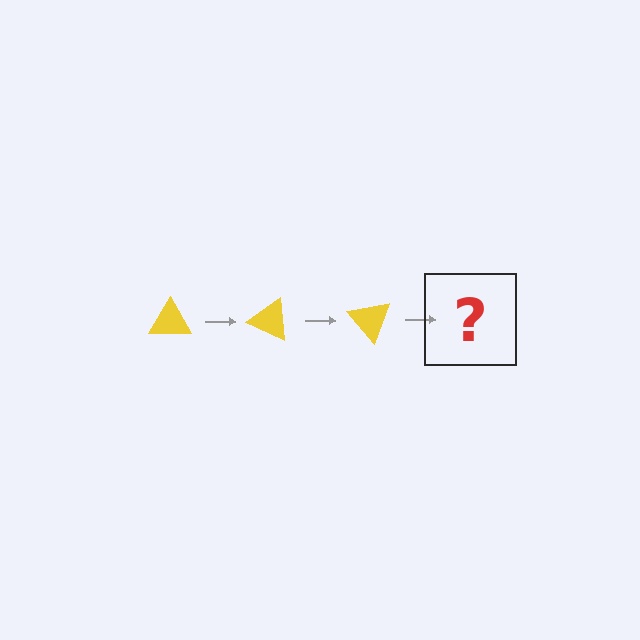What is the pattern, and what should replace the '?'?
The pattern is that the triangle rotates 25 degrees each step. The '?' should be a yellow triangle rotated 75 degrees.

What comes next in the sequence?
The next element should be a yellow triangle rotated 75 degrees.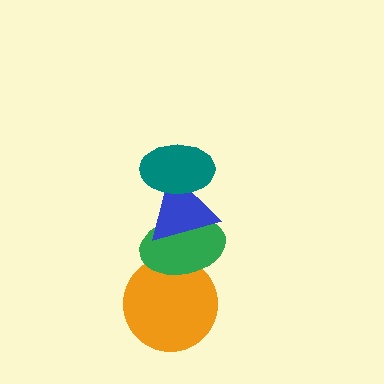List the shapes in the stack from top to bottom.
From top to bottom: the teal ellipse, the blue triangle, the green ellipse, the orange circle.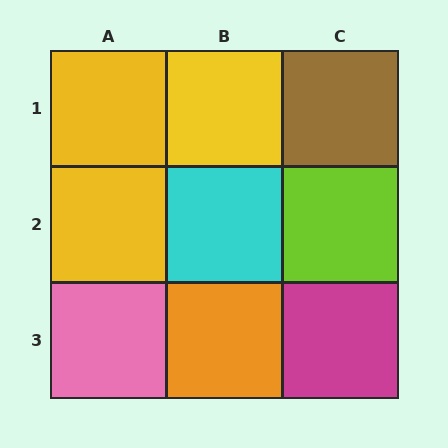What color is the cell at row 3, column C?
Magenta.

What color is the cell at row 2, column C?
Lime.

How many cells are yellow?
3 cells are yellow.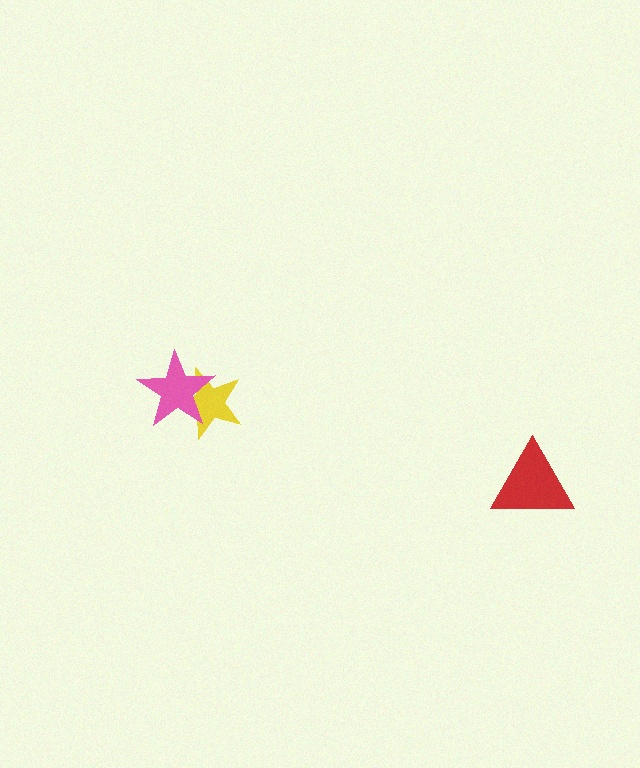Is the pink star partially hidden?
No, no other shape covers it.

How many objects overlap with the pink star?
1 object overlaps with the pink star.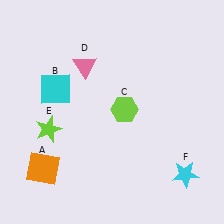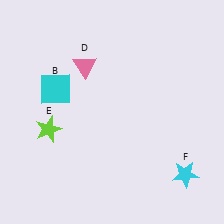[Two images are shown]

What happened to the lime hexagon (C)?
The lime hexagon (C) was removed in Image 2. It was in the top-right area of Image 1.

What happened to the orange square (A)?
The orange square (A) was removed in Image 2. It was in the bottom-left area of Image 1.